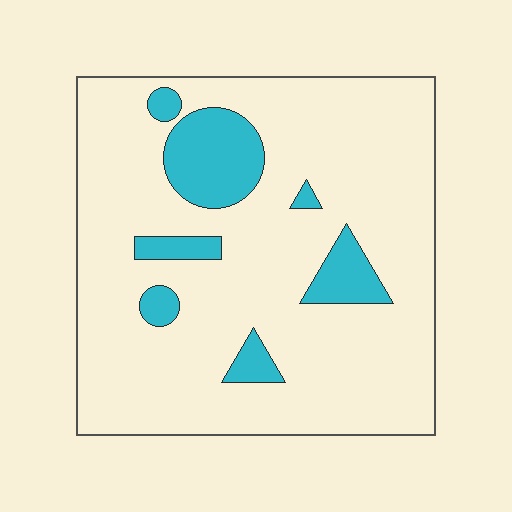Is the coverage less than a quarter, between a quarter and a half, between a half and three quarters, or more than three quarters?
Less than a quarter.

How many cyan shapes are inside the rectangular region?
7.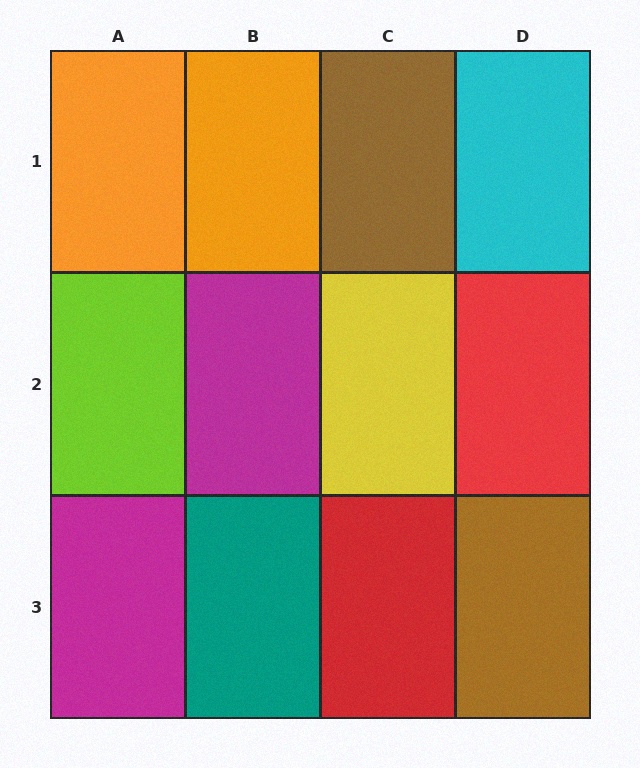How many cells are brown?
2 cells are brown.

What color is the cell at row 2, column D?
Red.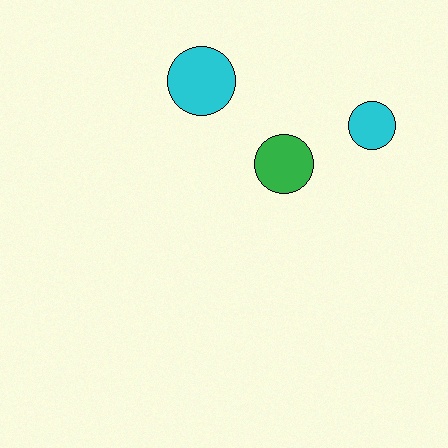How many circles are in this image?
There are 3 circles.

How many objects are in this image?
There are 3 objects.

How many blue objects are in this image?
There are no blue objects.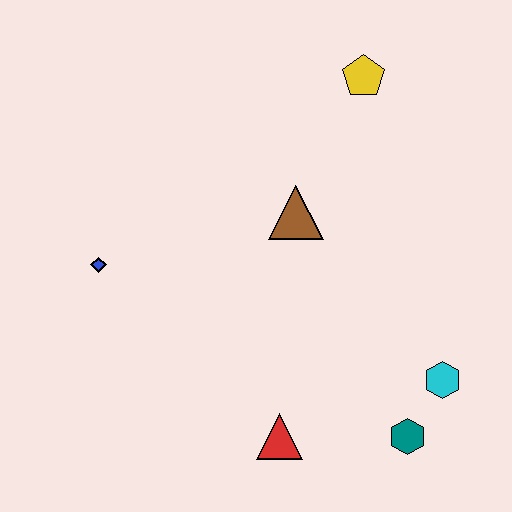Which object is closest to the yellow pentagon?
The brown triangle is closest to the yellow pentagon.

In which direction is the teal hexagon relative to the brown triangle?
The teal hexagon is below the brown triangle.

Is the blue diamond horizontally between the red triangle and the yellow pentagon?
No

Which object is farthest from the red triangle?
The yellow pentagon is farthest from the red triangle.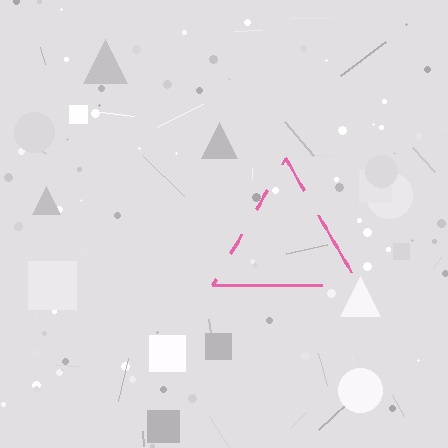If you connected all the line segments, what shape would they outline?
They would outline a triangle.